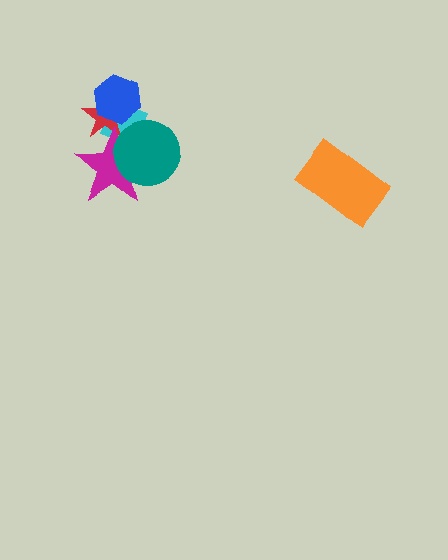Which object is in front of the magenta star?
The teal circle is in front of the magenta star.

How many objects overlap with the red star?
3 objects overlap with the red star.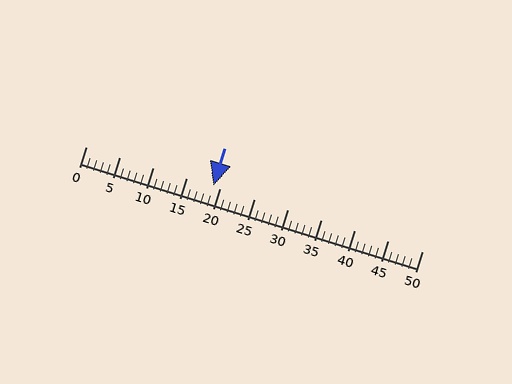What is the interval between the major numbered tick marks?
The major tick marks are spaced 5 units apart.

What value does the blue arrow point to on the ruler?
The blue arrow points to approximately 19.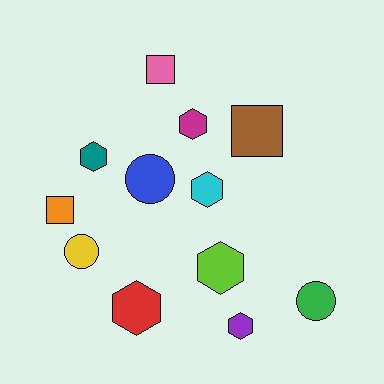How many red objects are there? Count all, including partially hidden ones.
There is 1 red object.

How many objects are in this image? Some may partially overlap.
There are 12 objects.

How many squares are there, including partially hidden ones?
There are 3 squares.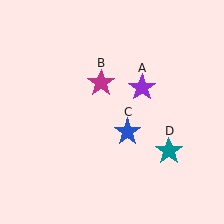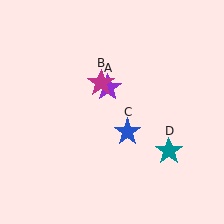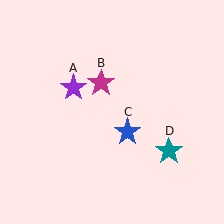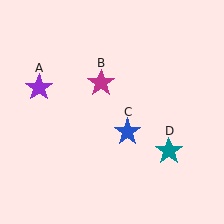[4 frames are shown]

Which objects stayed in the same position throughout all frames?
Magenta star (object B) and blue star (object C) and teal star (object D) remained stationary.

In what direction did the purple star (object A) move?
The purple star (object A) moved left.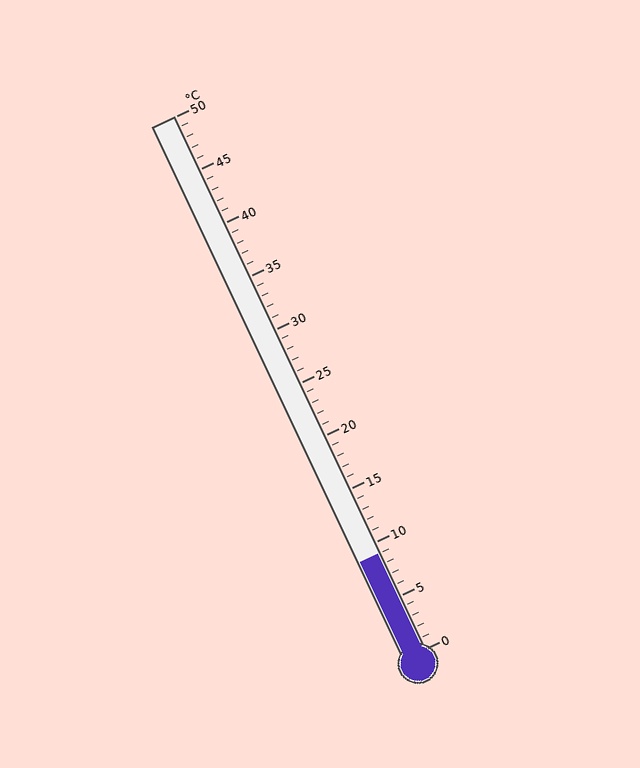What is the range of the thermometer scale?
The thermometer scale ranges from 0°C to 50°C.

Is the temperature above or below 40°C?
The temperature is below 40°C.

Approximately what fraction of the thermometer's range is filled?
The thermometer is filled to approximately 20% of its range.